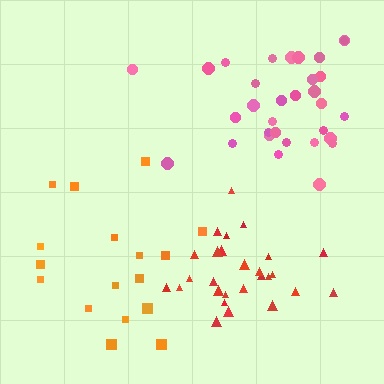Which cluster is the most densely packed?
Red.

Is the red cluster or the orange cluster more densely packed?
Red.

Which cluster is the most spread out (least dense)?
Orange.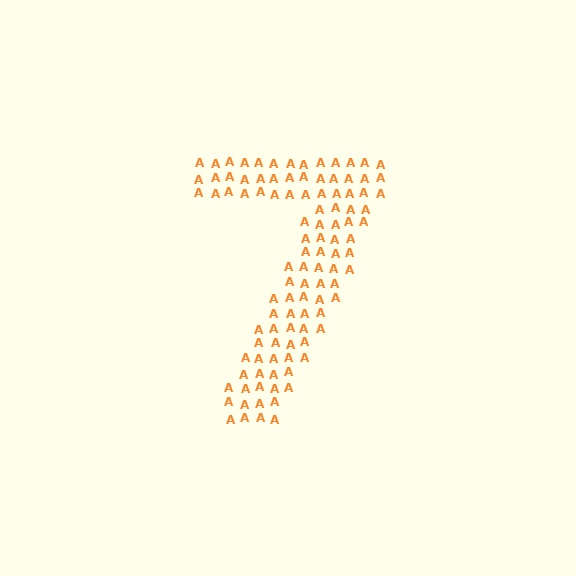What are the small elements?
The small elements are letter A's.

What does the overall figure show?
The overall figure shows the digit 7.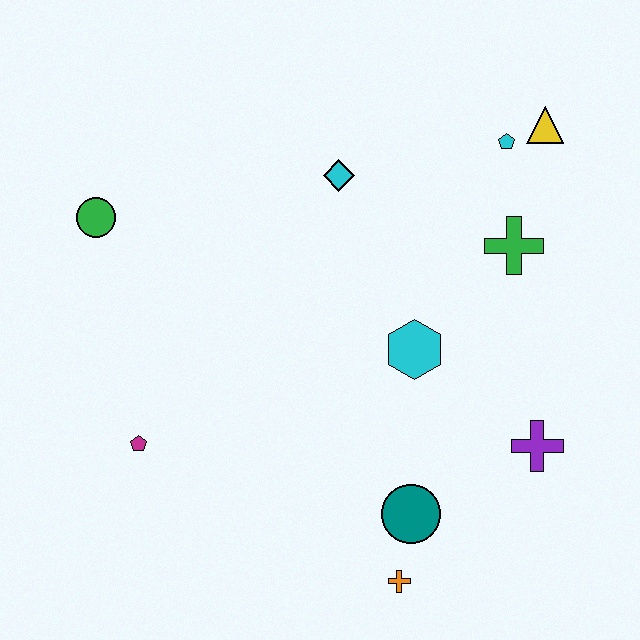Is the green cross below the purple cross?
No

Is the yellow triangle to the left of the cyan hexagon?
No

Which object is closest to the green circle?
The magenta pentagon is closest to the green circle.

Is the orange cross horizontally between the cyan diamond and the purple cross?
Yes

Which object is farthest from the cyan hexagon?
The green circle is farthest from the cyan hexagon.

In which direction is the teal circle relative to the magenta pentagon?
The teal circle is to the right of the magenta pentagon.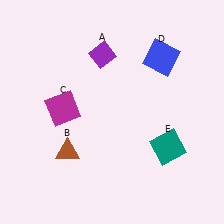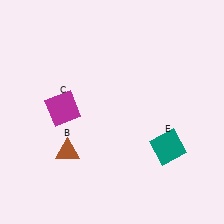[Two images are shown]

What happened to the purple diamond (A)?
The purple diamond (A) was removed in Image 2. It was in the top-left area of Image 1.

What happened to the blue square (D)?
The blue square (D) was removed in Image 2. It was in the top-right area of Image 1.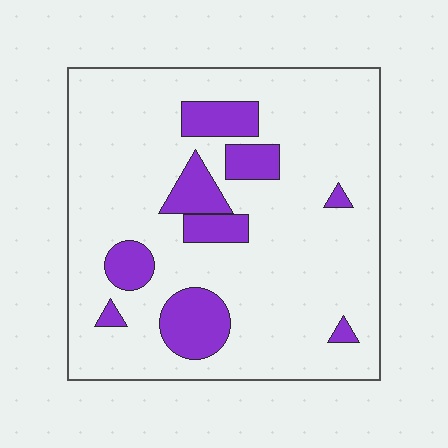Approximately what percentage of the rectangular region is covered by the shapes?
Approximately 15%.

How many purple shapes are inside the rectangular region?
9.